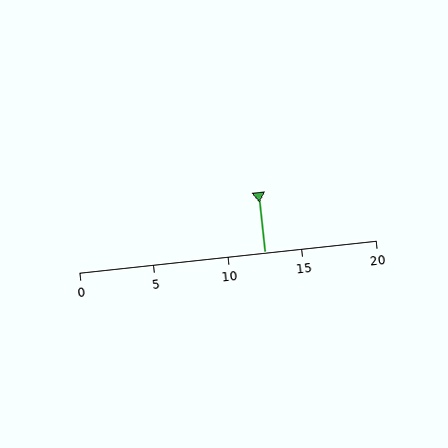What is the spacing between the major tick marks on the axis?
The major ticks are spaced 5 apart.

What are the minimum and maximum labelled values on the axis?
The axis runs from 0 to 20.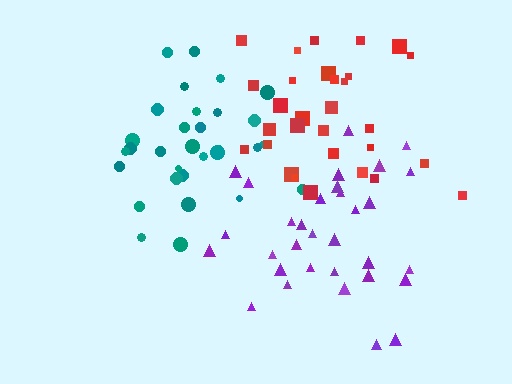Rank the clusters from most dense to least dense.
teal, purple, red.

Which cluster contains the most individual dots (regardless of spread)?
Purple (32).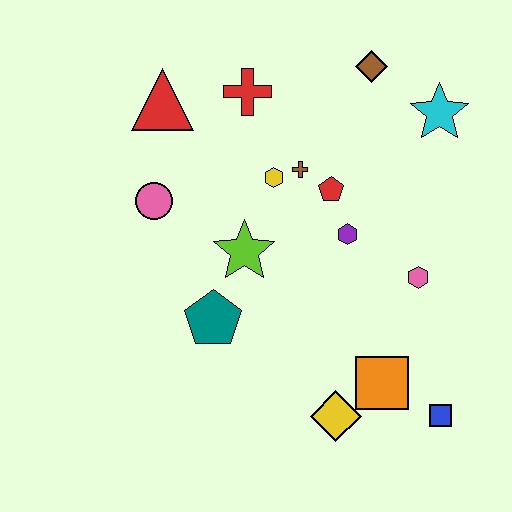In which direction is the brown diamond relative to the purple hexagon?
The brown diamond is above the purple hexagon.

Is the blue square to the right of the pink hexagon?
Yes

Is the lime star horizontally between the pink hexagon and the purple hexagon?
No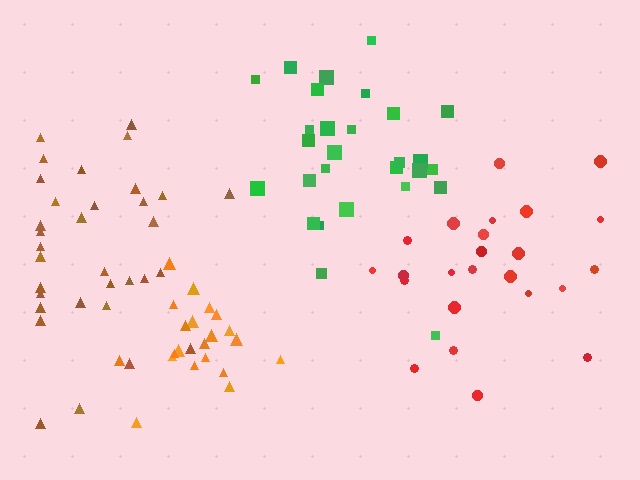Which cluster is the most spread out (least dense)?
Red.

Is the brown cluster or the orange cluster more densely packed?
Orange.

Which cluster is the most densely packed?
Orange.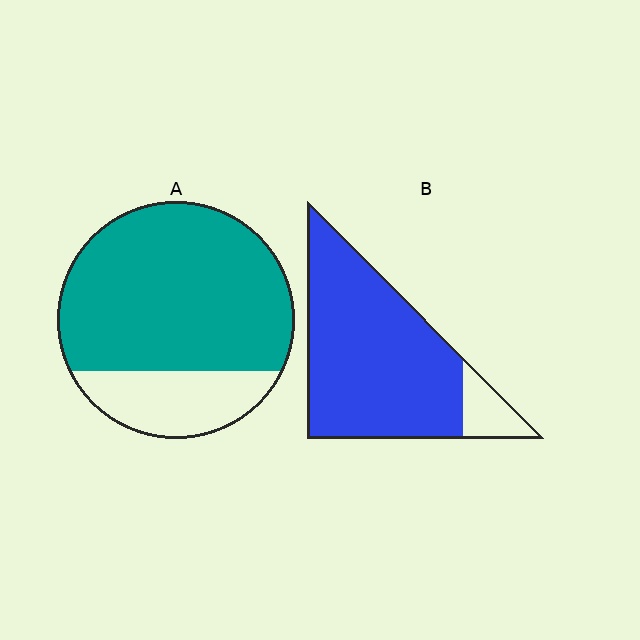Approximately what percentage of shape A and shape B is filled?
A is approximately 75% and B is approximately 90%.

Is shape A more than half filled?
Yes.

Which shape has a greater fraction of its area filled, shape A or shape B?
Shape B.